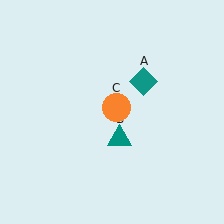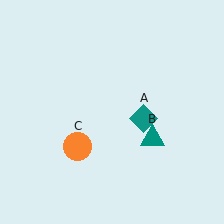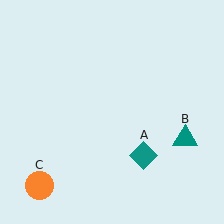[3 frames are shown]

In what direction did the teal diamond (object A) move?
The teal diamond (object A) moved down.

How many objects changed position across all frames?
3 objects changed position: teal diamond (object A), teal triangle (object B), orange circle (object C).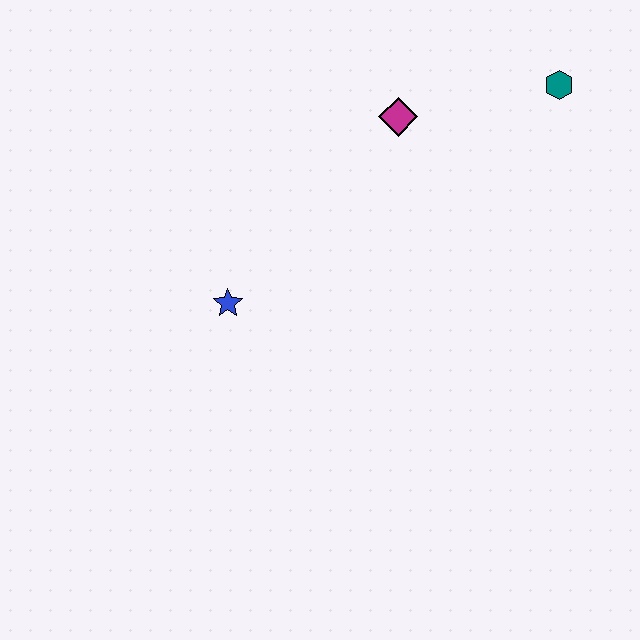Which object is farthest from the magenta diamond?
The blue star is farthest from the magenta diamond.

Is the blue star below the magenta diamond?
Yes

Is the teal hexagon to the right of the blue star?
Yes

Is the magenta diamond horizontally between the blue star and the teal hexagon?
Yes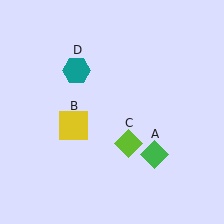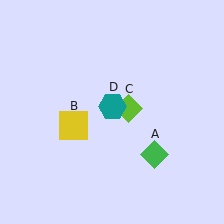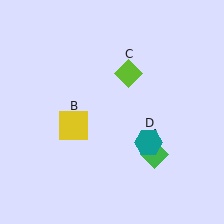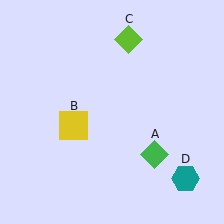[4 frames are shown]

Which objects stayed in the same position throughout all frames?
Green diamond (object A) and yellow square (object B) remained stationary.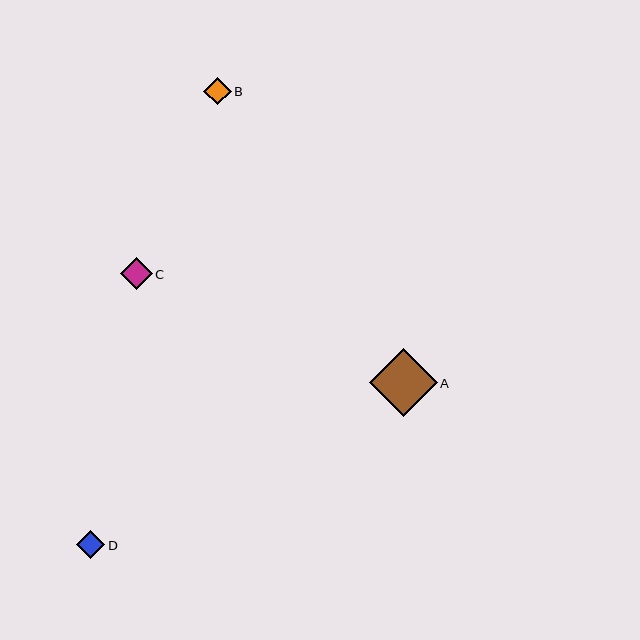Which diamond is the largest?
Diamond A is the largest with a size of approximately 68 pixels.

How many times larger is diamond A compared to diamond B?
Diamond A is approximately 2.5 times the size of diamond B.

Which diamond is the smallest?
Diamond B is the smallest with a size of approximately 27 pixels.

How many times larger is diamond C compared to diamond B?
Diamond C is approximately 1.2 times the size of diamond B.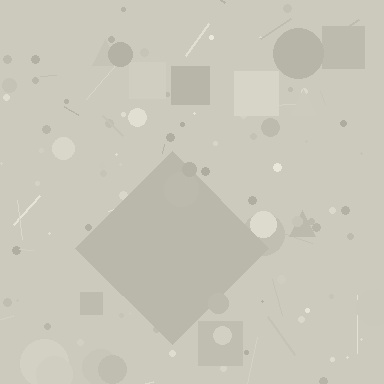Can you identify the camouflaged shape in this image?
The camouflaged shape is a diamond.